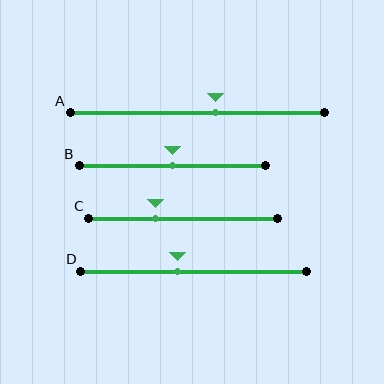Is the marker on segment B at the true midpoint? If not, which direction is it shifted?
Yes, the marker on segment B is at the true midpoint.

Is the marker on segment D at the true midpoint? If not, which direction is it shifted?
No, the marker on segment D is shifted to the left by about 7% of the segment length.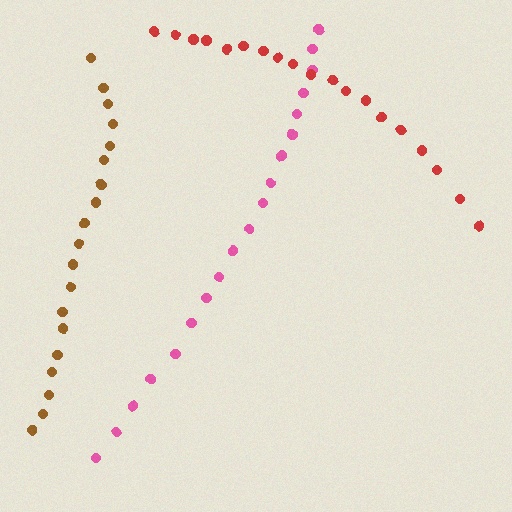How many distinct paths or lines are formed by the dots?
There are 3 distinct paths.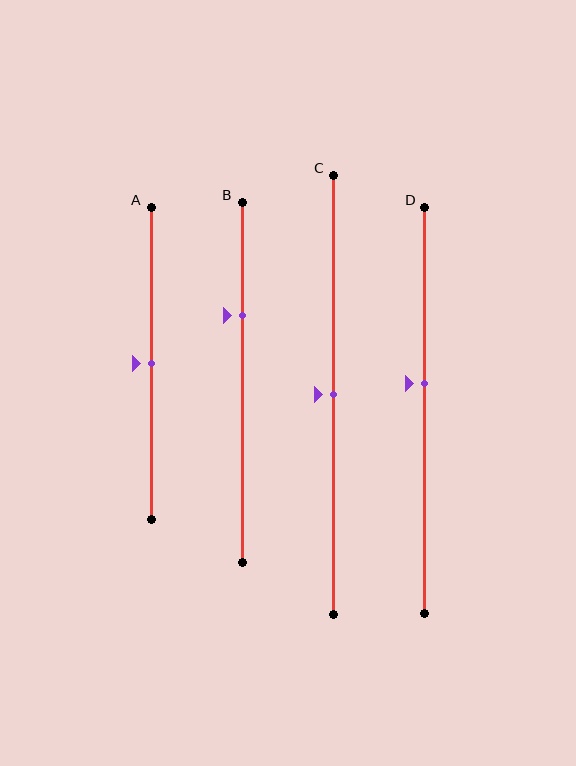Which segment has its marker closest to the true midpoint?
Segment A has its marker closest to the true midpoint.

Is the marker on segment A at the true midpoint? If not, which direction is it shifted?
Yes, the marker on segment A is at the true midpoint.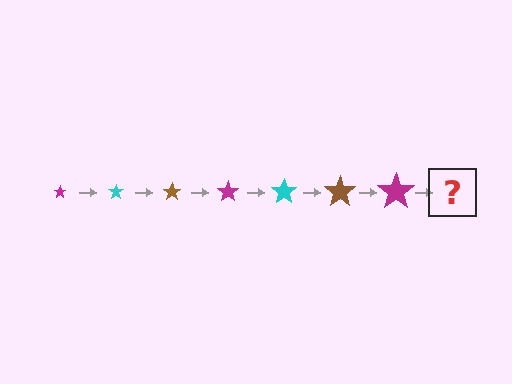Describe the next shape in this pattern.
It should be a cyan star, larger than the previous one.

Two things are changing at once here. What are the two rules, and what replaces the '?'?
The two rules are that the star grows larger each step and the color cycles through magenta, cyan, and brown. The '?' should be a cyan star, larger than the previous one.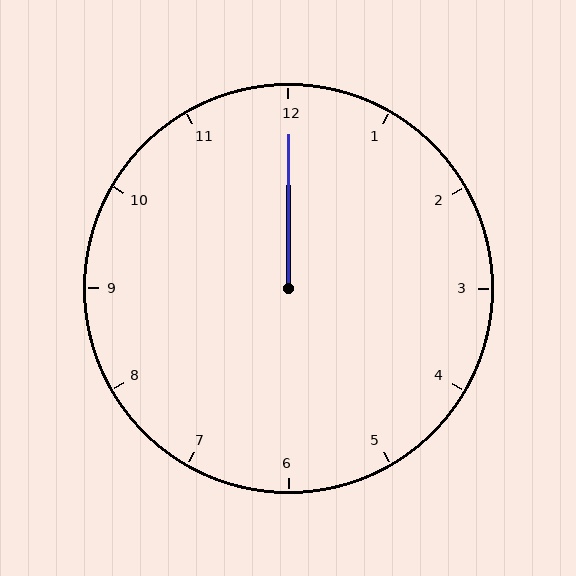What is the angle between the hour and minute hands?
Approximately 0 degrees.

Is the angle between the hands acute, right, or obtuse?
It is acute.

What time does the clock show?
12:00.